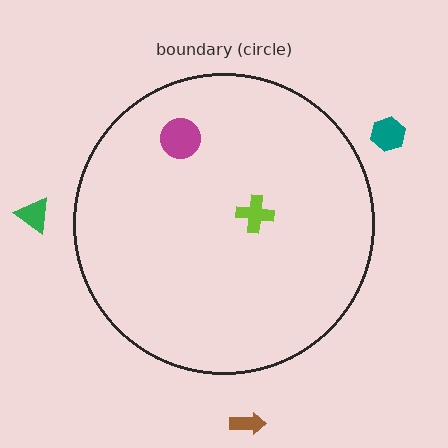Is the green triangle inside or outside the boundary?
Outside.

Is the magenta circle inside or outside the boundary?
Inside.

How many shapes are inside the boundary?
2 inside, 3 outside.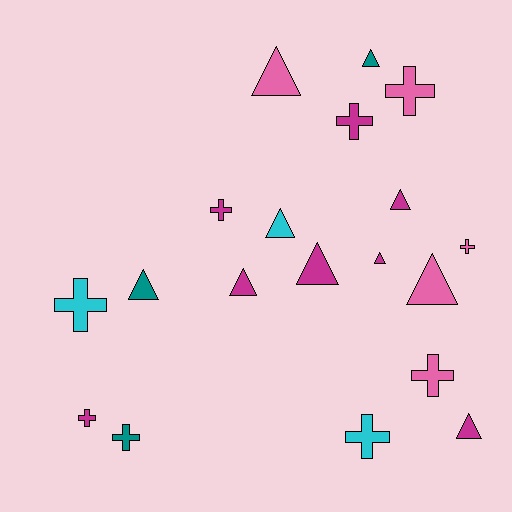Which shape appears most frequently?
Triangle, with 10 objects.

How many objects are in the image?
There are 19 objects.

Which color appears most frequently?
Magenta, with 8 objects.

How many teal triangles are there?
There are 2 teal triangles.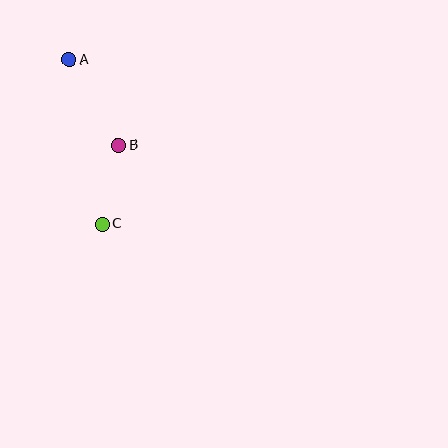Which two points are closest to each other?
Points B and C are closest to each other.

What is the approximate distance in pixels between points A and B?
The distance between A and B is approximately 99 pixels.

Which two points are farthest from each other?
Points A and C are farthest from each other.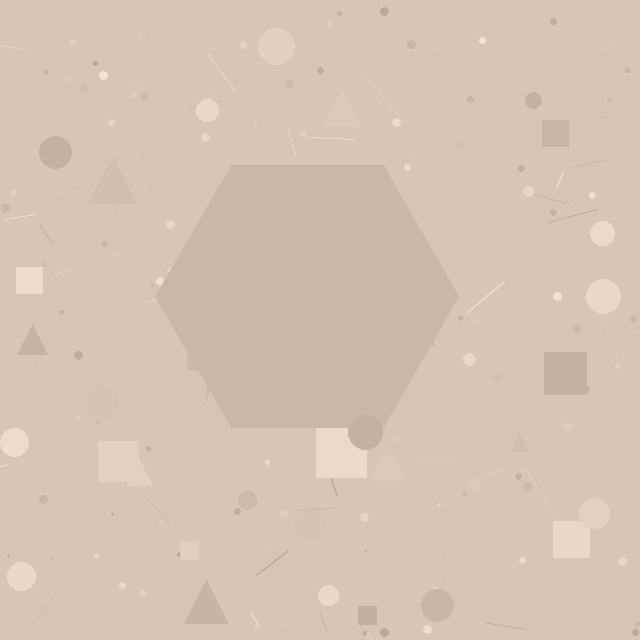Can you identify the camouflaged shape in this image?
The camouflaged shape is a hexagon.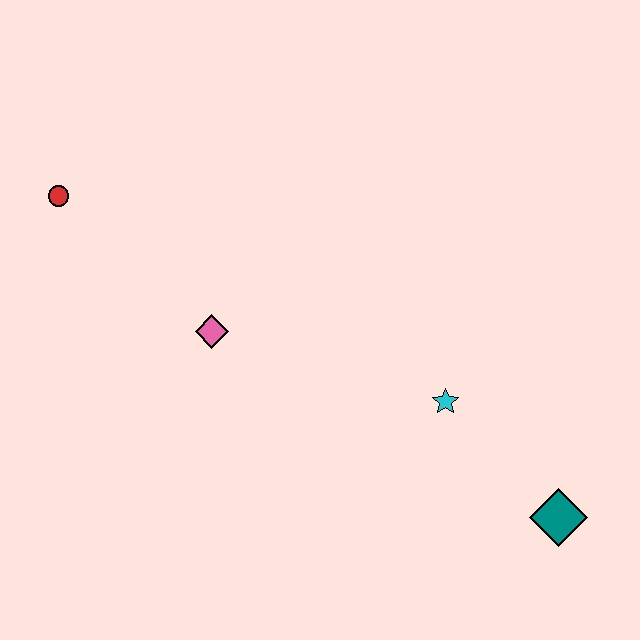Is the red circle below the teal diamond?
No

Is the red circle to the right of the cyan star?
No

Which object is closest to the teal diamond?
The cyan star is closest to the teal diamond.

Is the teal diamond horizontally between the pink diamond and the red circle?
No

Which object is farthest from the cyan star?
The red circle is farthest from the cyan star.